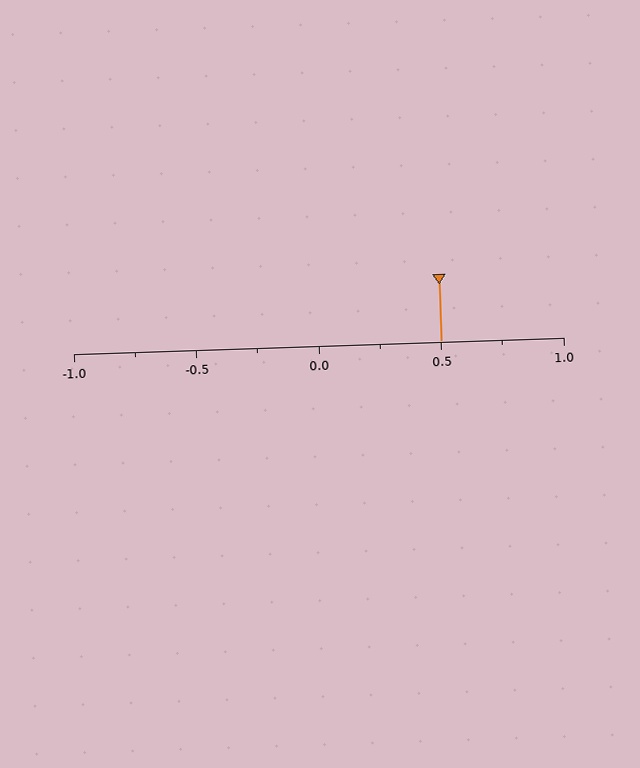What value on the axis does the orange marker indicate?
The marker indicates approximately 0.5.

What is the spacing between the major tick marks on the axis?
The major ticks are spaced 0.5 apart.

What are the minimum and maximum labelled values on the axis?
The axis runs from -1.0 to 1.0.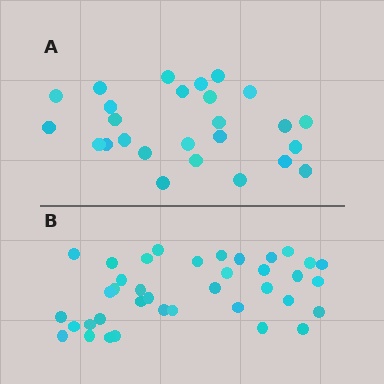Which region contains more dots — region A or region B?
Region B (the bottom region) has more dots.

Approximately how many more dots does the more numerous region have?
Region B has roughly 12 or so more dots than region A.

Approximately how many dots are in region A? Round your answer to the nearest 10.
About 30 dots. (The exact count is 26, which rounds to 30.)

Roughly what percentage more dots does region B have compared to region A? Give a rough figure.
About 45% more.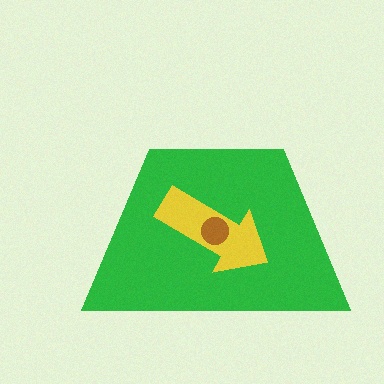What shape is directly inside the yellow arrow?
The brown circle.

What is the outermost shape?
The green trapezoid.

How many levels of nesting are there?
3.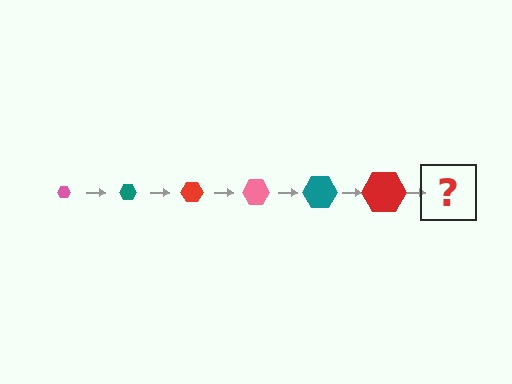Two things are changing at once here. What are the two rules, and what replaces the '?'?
The two rules are that the hexagon grows larger each step and the color cycles through pink, teal, and red. The '?' should be a pink hexagon, larger than the previous one.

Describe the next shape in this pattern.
It should be a pink hexagon, larger than the previous one.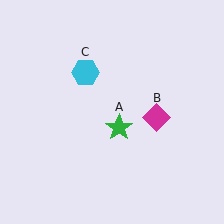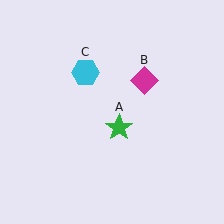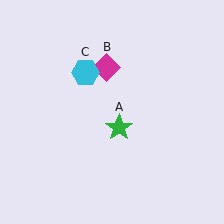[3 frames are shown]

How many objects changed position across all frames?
1 object changed position: magenta diamond (object B).